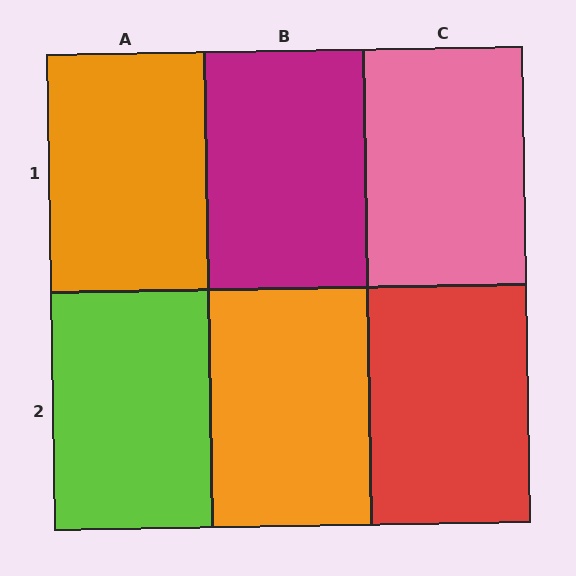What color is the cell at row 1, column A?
Orange.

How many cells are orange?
2 cells are orange.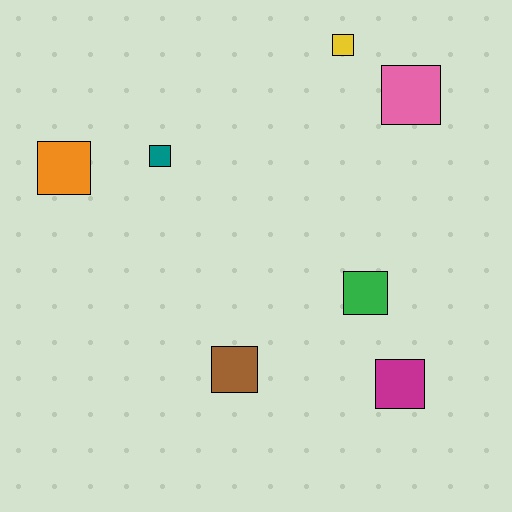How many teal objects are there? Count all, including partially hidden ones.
There is 1 teal object.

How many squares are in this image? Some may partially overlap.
There are 7 squares.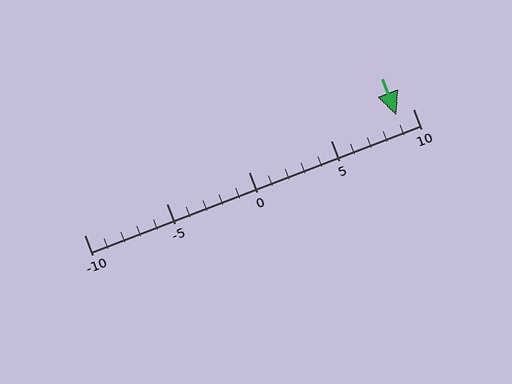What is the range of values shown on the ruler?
The ruler shows values from -10 to 10.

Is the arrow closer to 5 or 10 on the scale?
The arrow is closer to 10.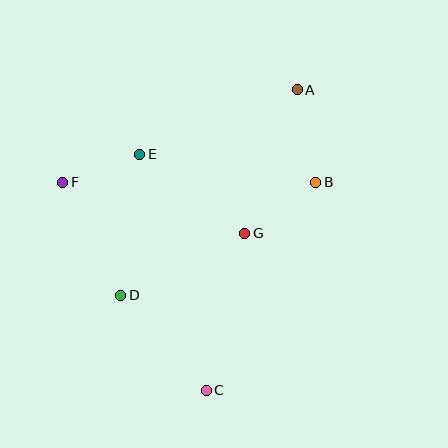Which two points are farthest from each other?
Points A and C are farthest from each other.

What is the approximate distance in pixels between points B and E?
The distance between B and E is approximately 178 pixels.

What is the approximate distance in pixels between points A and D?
The distance between A and D is approximately 271 pixels.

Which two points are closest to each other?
Points E and F are closest to each other.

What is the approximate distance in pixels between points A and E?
The distance between A and E is approximately 170 pixels.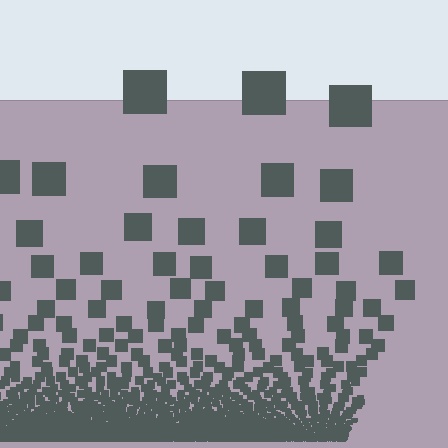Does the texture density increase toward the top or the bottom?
Density increases toward the bottom.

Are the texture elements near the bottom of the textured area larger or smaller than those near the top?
Smaller. The gradient is inverted — elements near the bottom are smaller and denser.